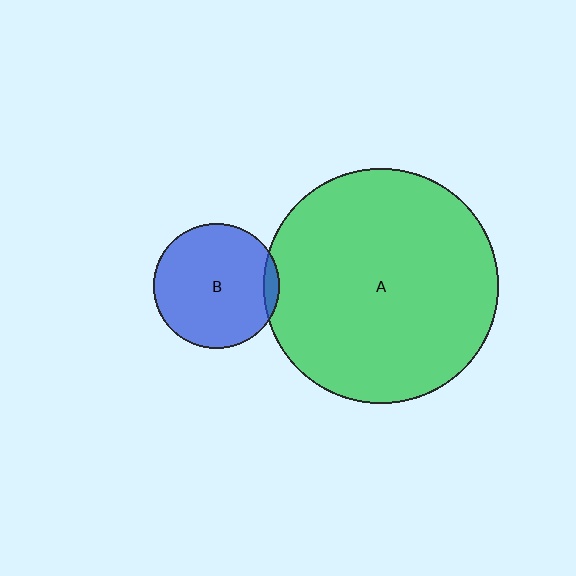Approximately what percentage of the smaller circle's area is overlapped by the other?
Approximately 5%.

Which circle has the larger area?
Circle A (green).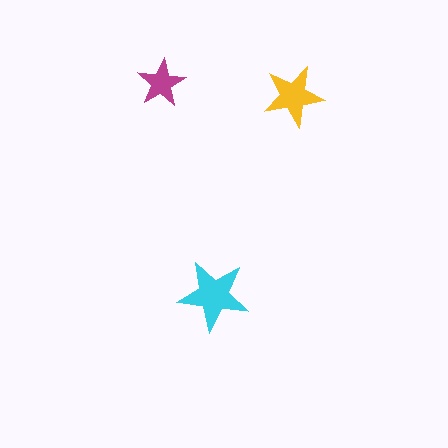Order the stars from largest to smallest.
the cyan one, the yellow one, the magenta one.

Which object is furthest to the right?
The yellow star is rightmost.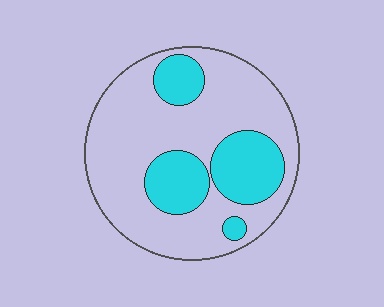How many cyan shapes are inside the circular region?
4.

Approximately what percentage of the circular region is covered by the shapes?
Approximately 30%.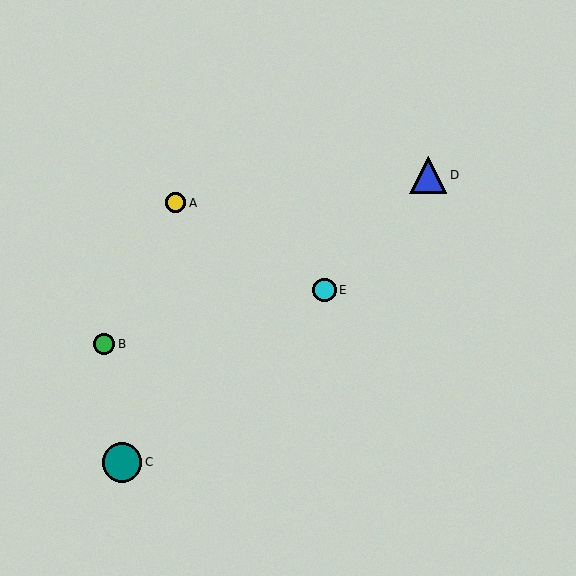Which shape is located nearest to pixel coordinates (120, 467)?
The teal circle (labeled C) at (122, 462) is nearest to that location.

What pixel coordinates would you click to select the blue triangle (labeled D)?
Click at (428, 175) to select the blue triangle D.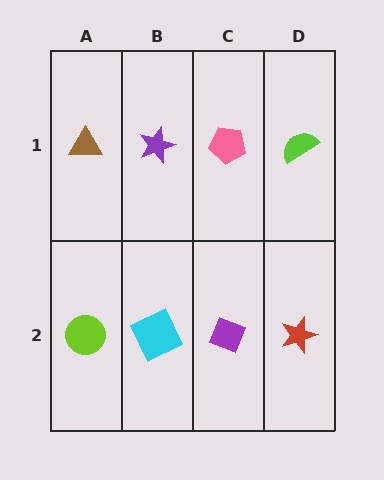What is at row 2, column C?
A purple diamond.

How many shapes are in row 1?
4 shapes.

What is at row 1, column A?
A brown triangle.